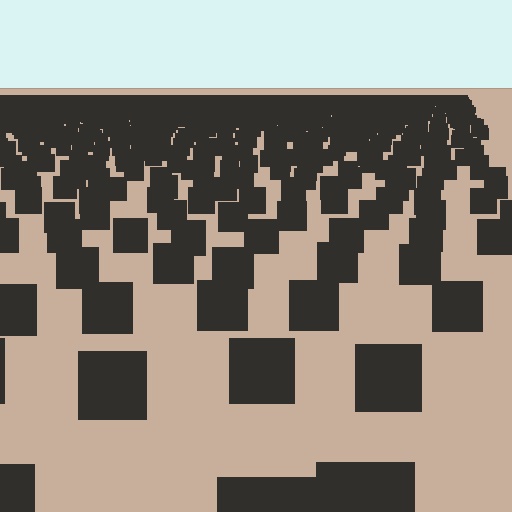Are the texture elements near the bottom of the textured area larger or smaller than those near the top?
Larger. Near the bottom, elements are closer to the viewer and appear at a bigger on-screen size.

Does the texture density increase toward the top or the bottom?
Density increases toward the top.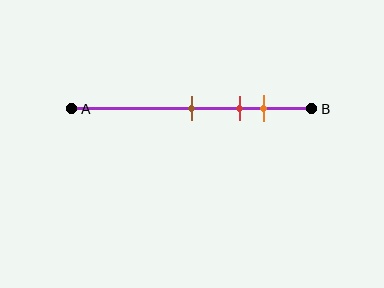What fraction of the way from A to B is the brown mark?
The brown mark is approximately 50% (0.5) of the way from A to B.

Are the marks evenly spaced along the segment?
Yes, the marks are approximately evenly spaced.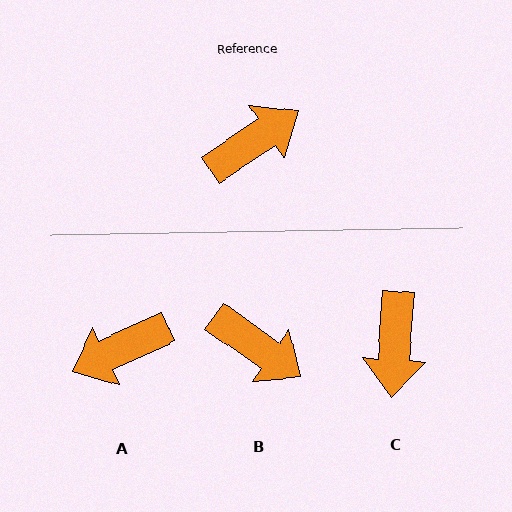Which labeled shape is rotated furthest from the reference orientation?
A, about 171 degrees away.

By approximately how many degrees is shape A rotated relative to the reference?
Approximately 171 degrees counter-clockwise.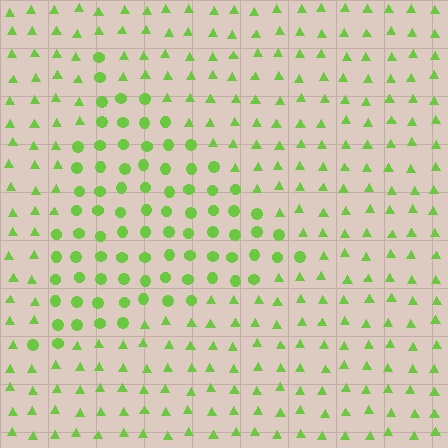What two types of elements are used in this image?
The image uses circles inside the triangle region and triangles outside it.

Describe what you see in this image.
The image is filled with small lime elements arranged in a uniform grid. A triangle-shaped region contains circles, while the surrounding area contains triangles. The boundary is defined purely by the change in element shape.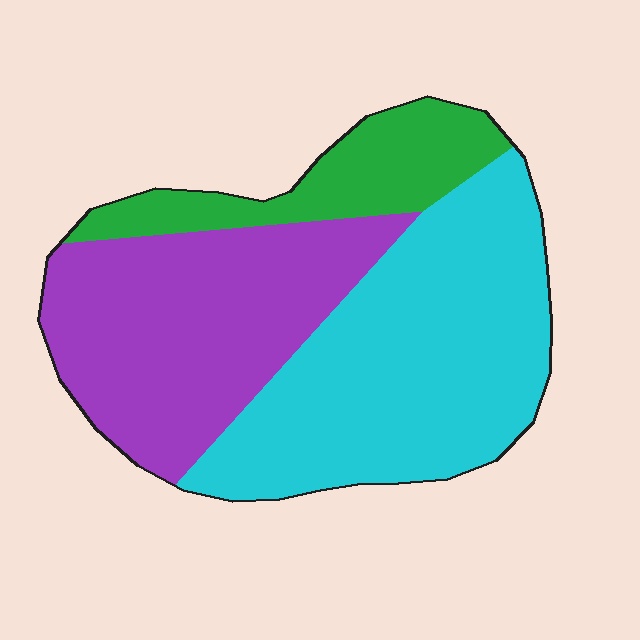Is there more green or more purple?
Purple.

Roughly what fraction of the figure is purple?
Purple covers about 35% of the figure.